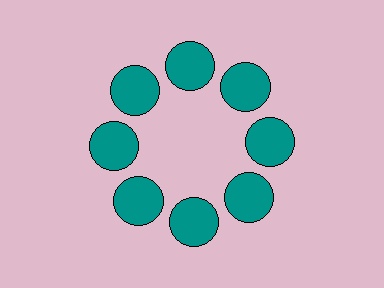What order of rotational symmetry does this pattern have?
This pattern has 8-fold rotational symmetry.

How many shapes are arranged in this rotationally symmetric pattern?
There are 8 shapes, arranged in 8 groups of 1.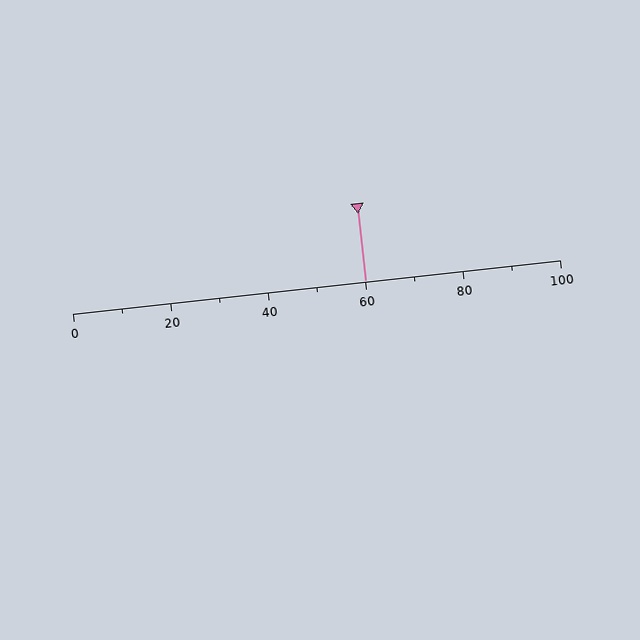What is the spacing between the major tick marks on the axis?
The major ticks are spaced 20 apart.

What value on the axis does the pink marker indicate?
The marker indicates approximately 60.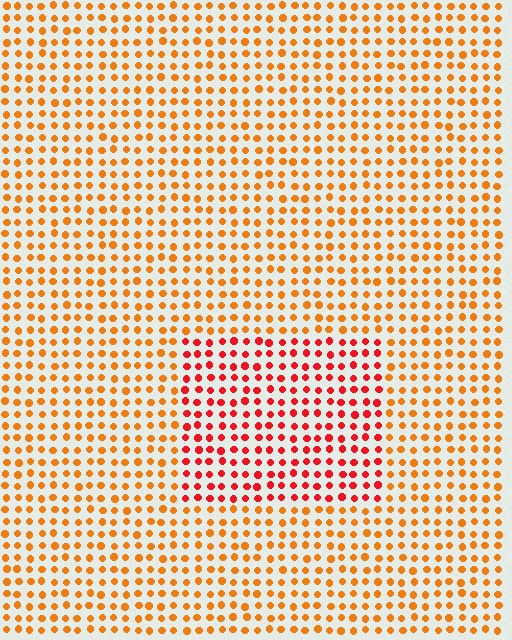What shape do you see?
I see a rectangle.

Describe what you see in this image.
The image is filled with small orange elements in a uniform arrangement. A rectangle-shaped region is visible where the elements are tinted to a slightly different hue, forming a subtle color boundary.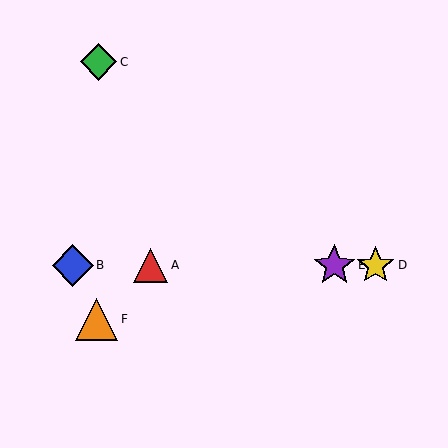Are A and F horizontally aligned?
No, A is at y≈265 and F is at y≈319.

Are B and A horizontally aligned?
Yes, both are at y≈265.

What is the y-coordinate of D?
Object D is at y≈265.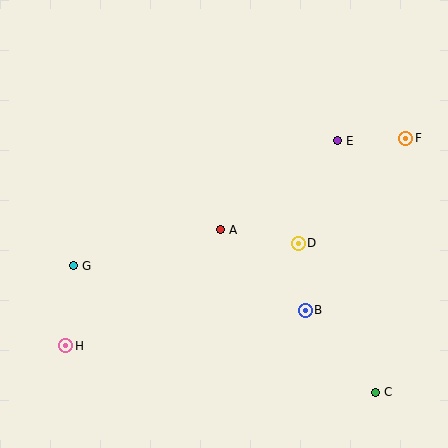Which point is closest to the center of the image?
Point A at (220, 230) is closest to the center.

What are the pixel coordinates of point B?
Point B is at (305, 310).